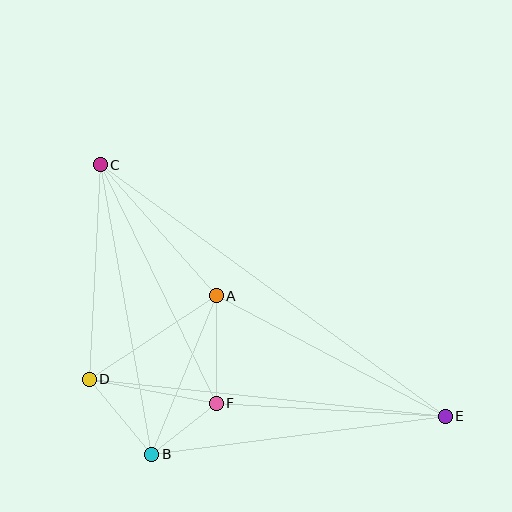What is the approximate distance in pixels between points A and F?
The distance between A and F is approximately 107 pixels.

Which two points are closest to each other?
Points B and F are closest to each other.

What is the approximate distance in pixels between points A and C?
The distance between A and C is approximately 175 pixels.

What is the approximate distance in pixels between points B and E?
The distance between B and E is approximately 296 pixels.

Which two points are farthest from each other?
Points C and E are farthest from each other.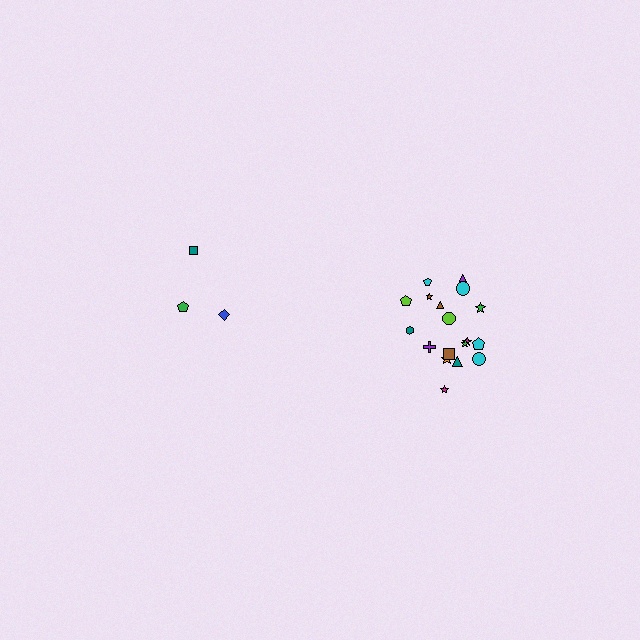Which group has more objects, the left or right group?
The right group.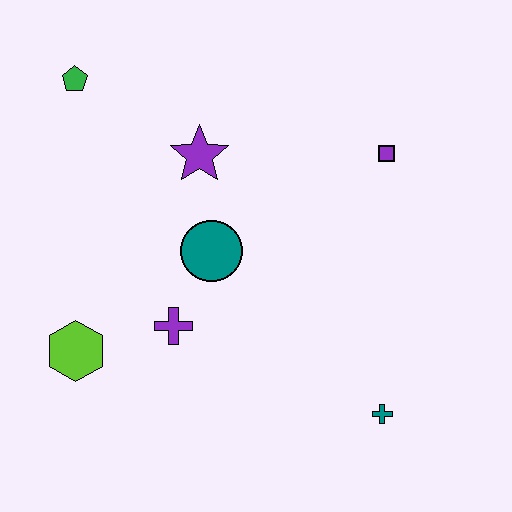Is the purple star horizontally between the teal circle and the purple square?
No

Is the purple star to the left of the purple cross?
No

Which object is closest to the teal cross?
The purple cross is closest to the teal cross.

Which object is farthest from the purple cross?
The purple square is farthest from the purple cross.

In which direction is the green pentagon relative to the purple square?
The green pentagon is to the left of the purple square.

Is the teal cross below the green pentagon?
Yes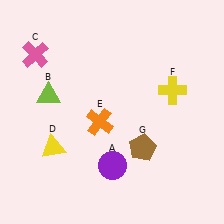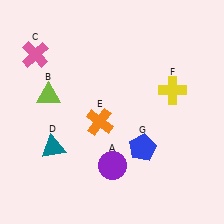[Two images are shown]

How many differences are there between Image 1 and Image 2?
There are 2 differences between the two images.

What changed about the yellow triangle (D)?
In Image 1, D is yellow. In Image 2, it changed to teal.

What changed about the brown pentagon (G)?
In Image 1, G is brown. In Image 2, it changed to blue.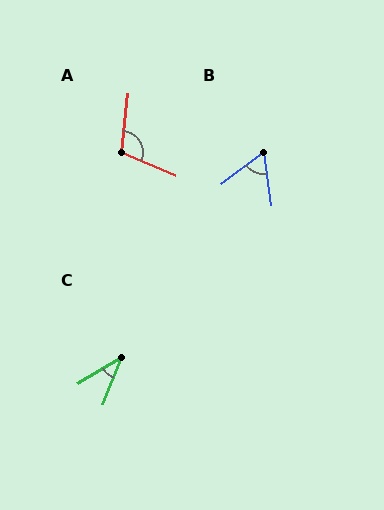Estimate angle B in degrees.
Approximately 62 degrees.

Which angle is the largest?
A, at approximately 107 degrees.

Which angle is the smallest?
C, at approximately 38 degrees.